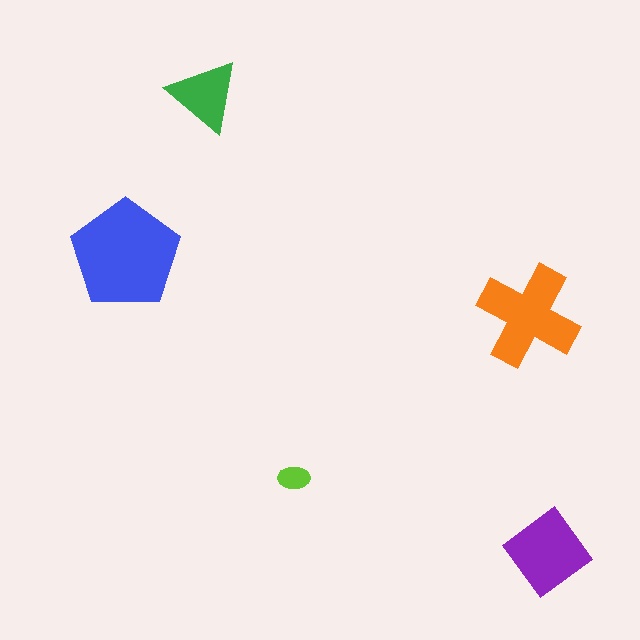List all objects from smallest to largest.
The lime ellipse, the green triangle, the purple diamond, the orange cross, the blue pentagon.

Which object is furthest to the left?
The blue pentagon is leftmost.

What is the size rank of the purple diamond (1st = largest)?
3rd.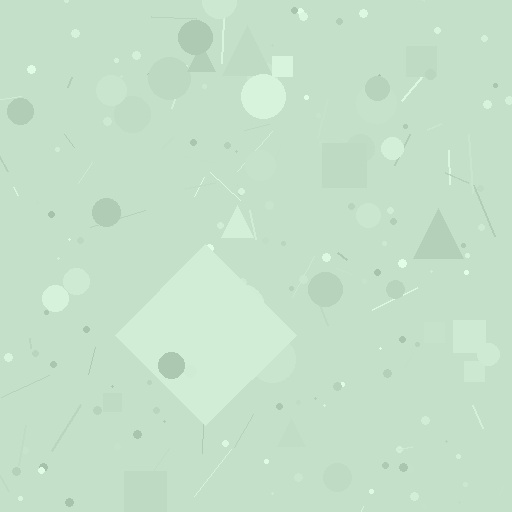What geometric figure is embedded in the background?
A diamond is embedded in the background.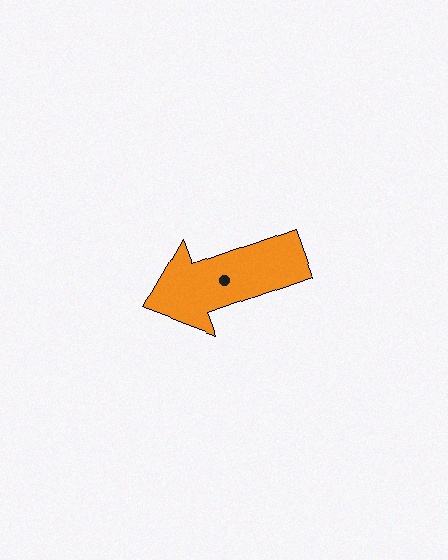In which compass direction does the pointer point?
West.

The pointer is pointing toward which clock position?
Roughly 8 o'clock.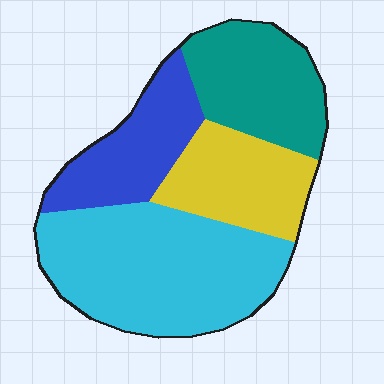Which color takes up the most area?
Cyan, at roughly 40%.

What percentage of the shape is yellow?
Yellow covers roughly 20% of the shape.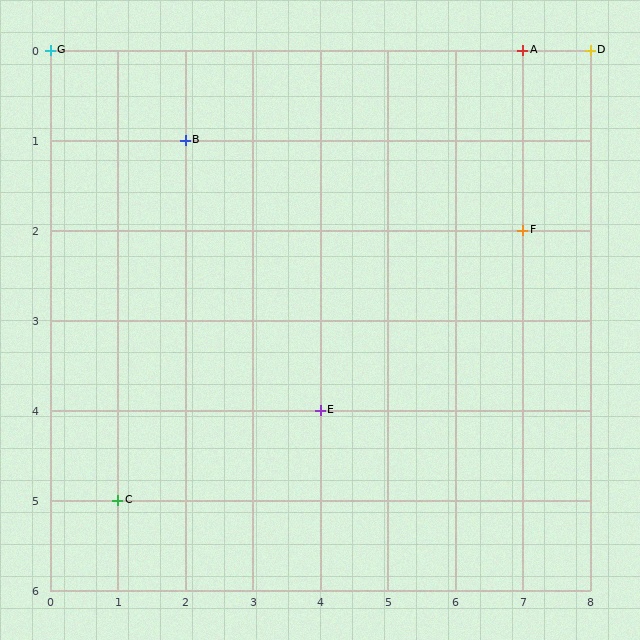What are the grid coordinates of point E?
Point E is at grid coordinates (4, 4).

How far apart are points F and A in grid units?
Points F and A are 2 rows apart.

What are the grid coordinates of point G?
Point G is at grid coordinates (0, 0).